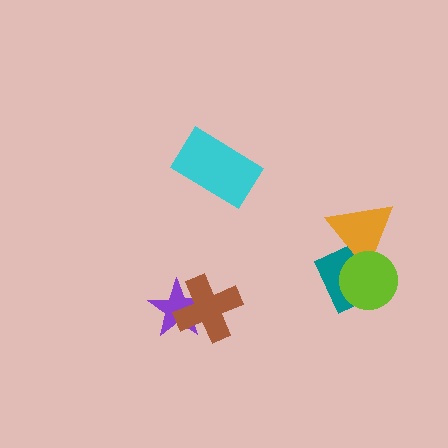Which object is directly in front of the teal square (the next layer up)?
The orange triangle is directly in front of the teal square.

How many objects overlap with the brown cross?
1 object overlaps with the brown cross.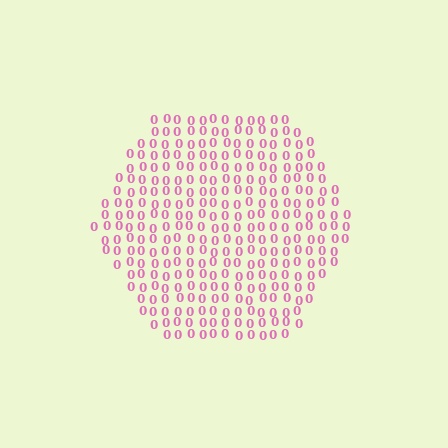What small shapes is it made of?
It is made of small digit 0's.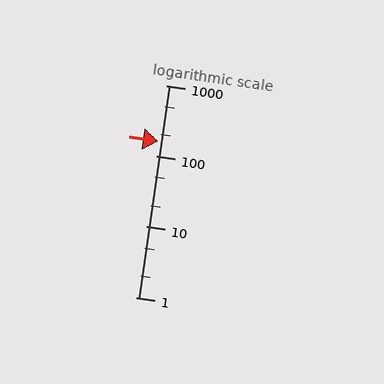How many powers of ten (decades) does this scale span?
The scale spans 3 decades, from 1 to 1000.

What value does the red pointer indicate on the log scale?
The pointer indicates approximately 160.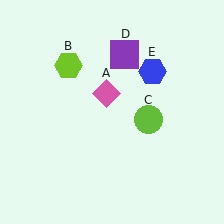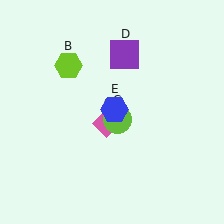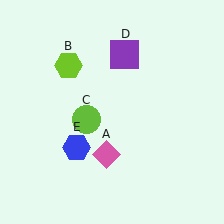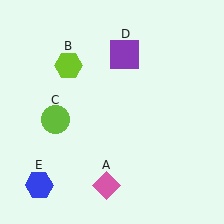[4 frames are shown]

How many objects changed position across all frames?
3 objects changed position: pink diamond (object A), lime circle (object C), blue hexagon (object E).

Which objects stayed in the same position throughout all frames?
Lime hexagon (object B) and purple square (object D) remained stationary.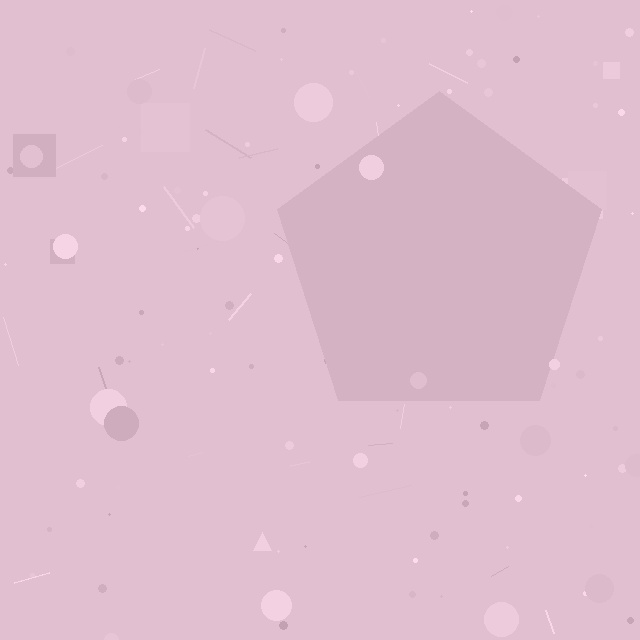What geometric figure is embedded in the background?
A pentagon is embedded in the background.